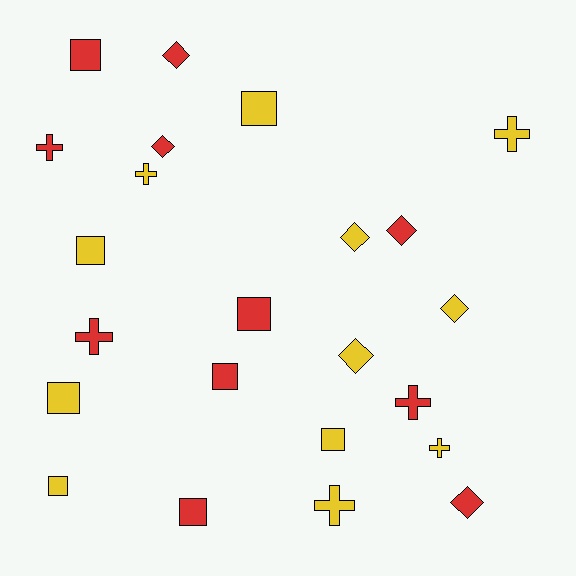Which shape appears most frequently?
Square, with 9 objects.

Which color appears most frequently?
Yellow, with 12 objects.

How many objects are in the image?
There are 23 objects.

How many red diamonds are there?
There are 4 red diamonds.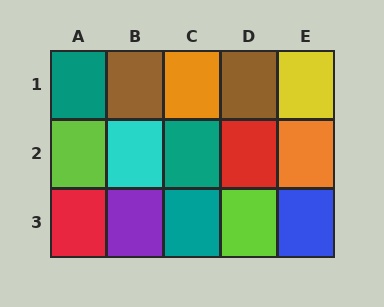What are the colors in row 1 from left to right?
Teal, brown, orange, brown, yellow.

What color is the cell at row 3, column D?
Lime.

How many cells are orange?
2 cells are orange.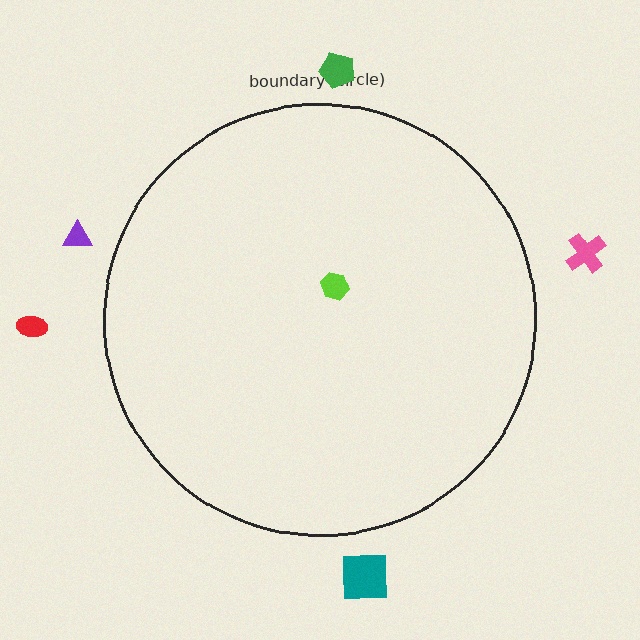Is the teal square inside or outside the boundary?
Outside.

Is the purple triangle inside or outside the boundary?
Outside.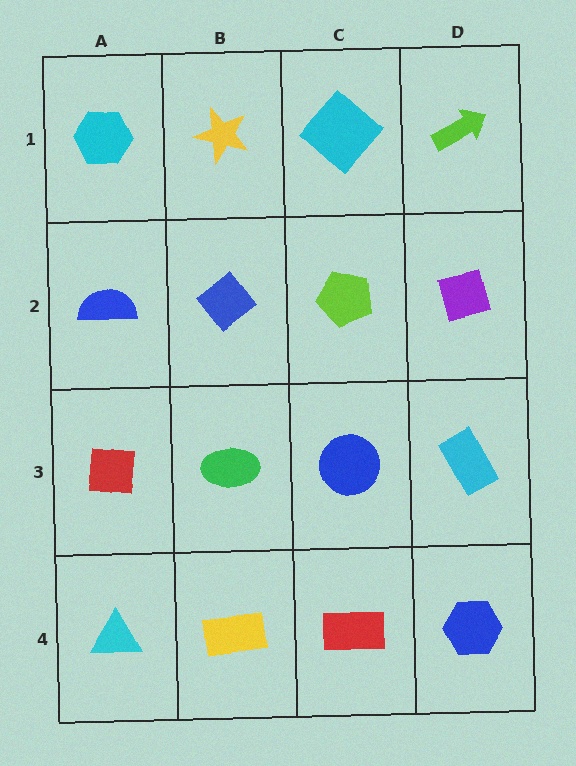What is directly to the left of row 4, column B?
A cyan triangle.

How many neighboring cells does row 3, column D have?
3.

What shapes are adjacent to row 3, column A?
A blue semicircle (row 2, column A), a cyan triangle (row 4, column A), a green ellipse (row 3, column B).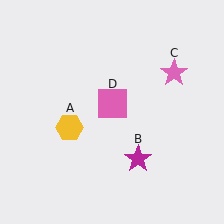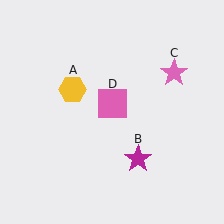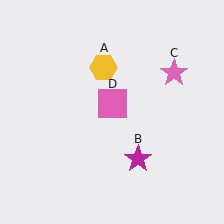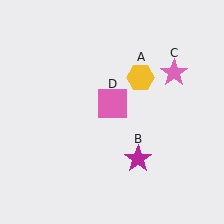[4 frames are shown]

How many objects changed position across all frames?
1 object changed position: yellow hexagon (object A).